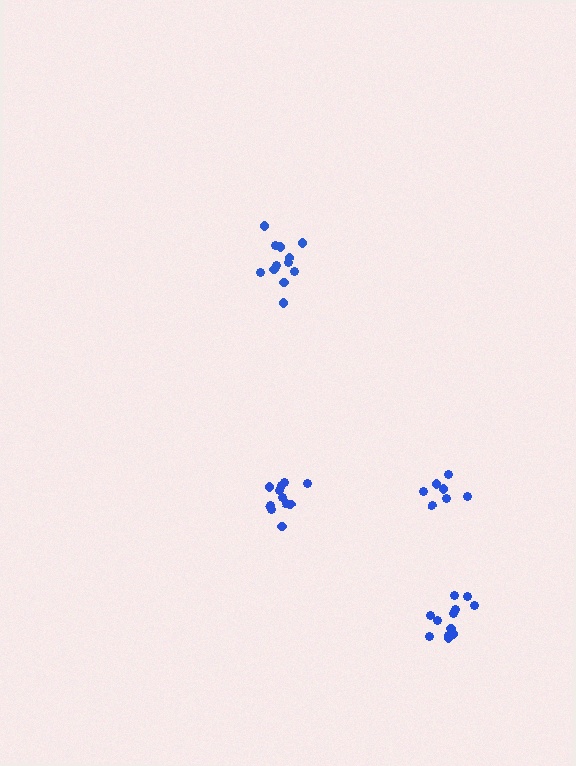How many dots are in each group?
Group 1: 13 dots, Group 2: 12 dots, Group 3: 7 dots, Group 4: 11 dots (43 total).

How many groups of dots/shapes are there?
There are 4 groups.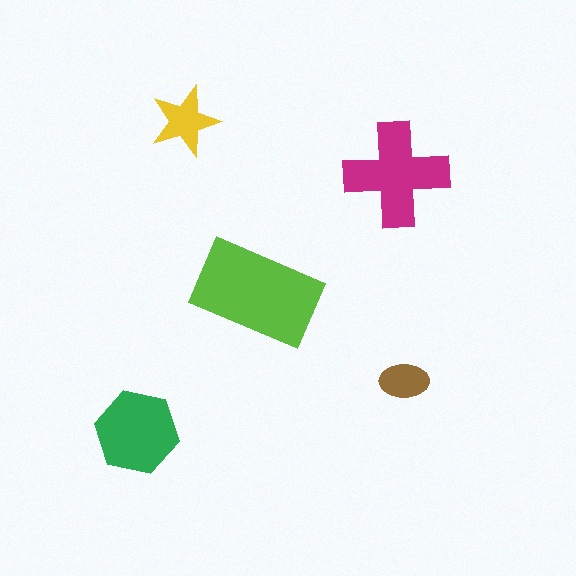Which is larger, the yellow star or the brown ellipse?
The yellow star.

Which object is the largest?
The lime rectangle.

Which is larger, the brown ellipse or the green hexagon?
The green hexagon.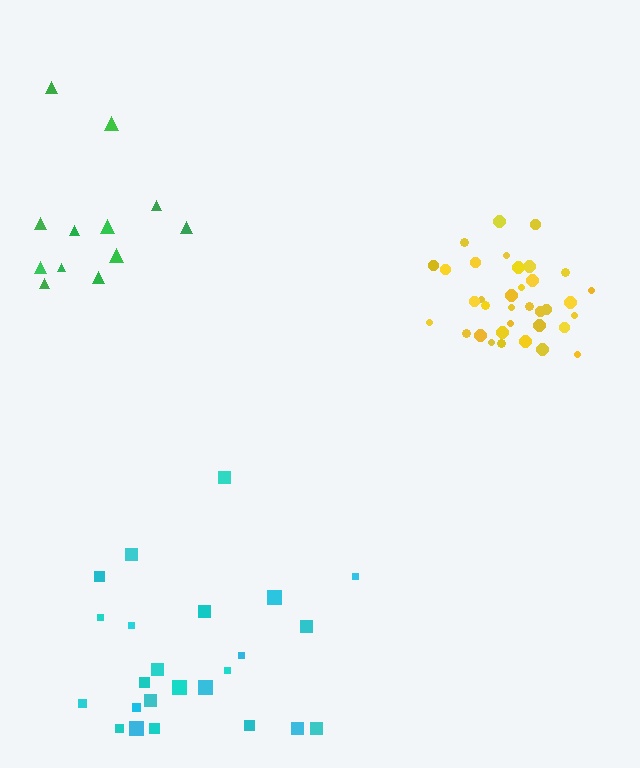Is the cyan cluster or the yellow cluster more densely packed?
Yellow.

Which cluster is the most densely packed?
Yellow.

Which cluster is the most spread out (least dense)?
Green.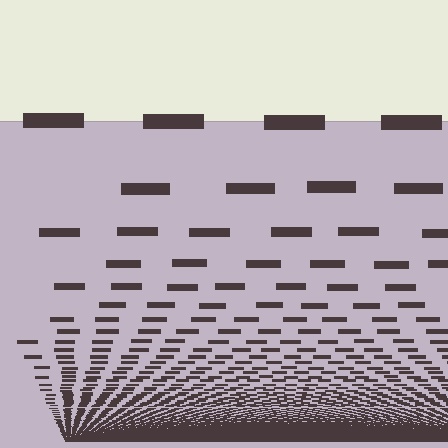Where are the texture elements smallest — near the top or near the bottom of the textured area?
Near the bottom.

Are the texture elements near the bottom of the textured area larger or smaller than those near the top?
Smaller. The gradient is inverted — elements near the bottom are smaller and denser.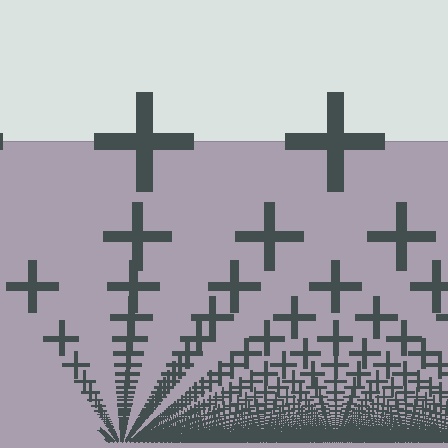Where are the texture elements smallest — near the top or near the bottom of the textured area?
Near the bottom.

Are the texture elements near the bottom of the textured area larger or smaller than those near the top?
Smaller. The gradient is inverted — elements near the bottom are smaller and denser.